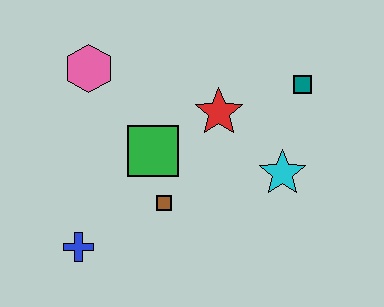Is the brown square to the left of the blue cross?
No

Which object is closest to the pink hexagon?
The green square is closest to the pink hexagon.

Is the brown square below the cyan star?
Yes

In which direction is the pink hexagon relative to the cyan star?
The pink hexagon is to the left of the cyan star.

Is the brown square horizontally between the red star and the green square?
Yes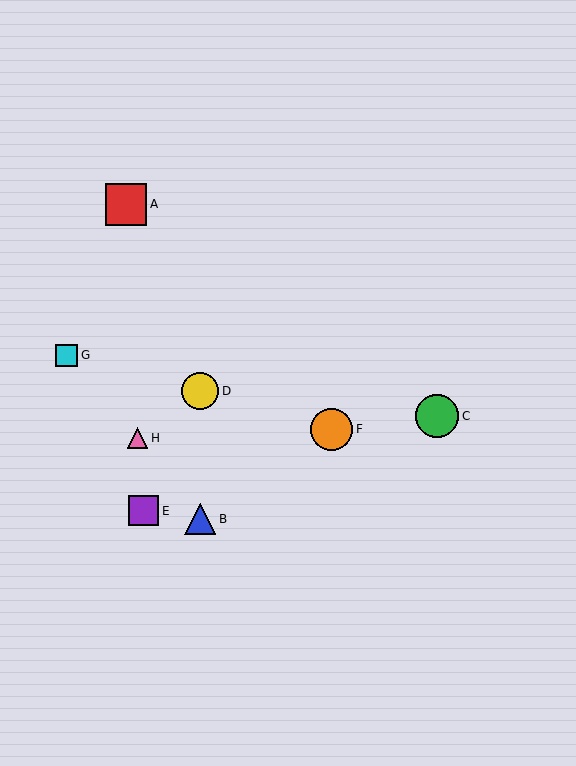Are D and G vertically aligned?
No, D is at x≈200 and G is at x≈67.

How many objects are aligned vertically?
2 objects (B, D) are aligned vertically.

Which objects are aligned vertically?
Objects B, D are aligned vertically.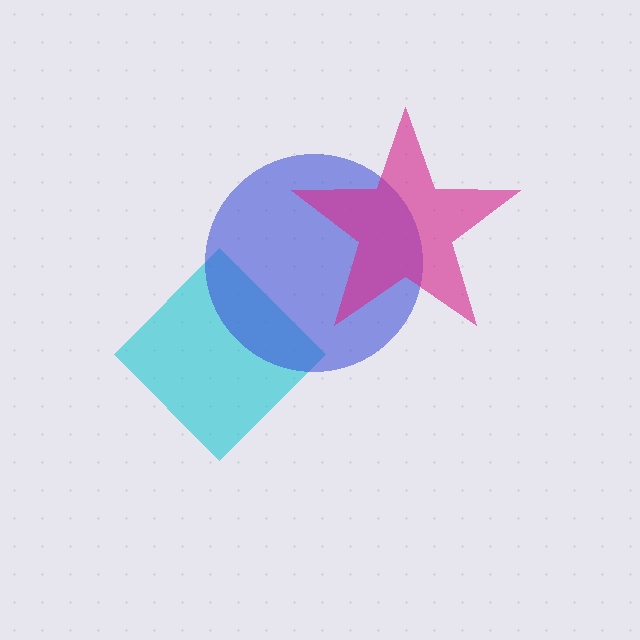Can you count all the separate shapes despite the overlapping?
Yes, there are 3 separate shapes.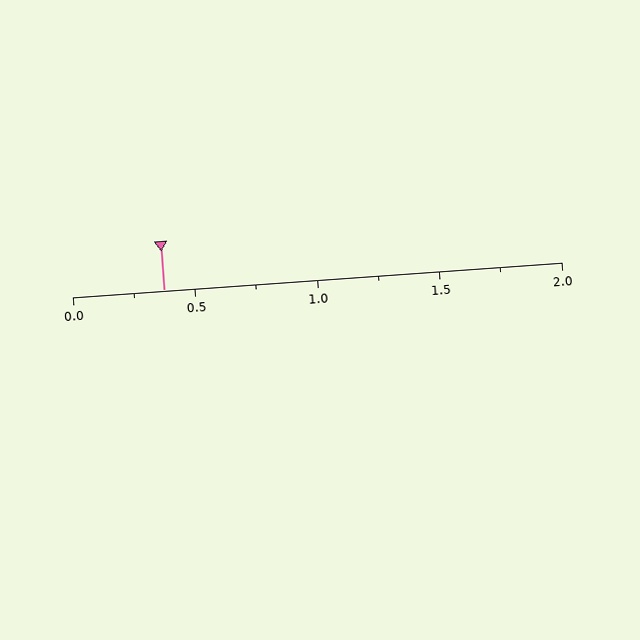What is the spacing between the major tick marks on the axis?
The major ticks are spaced 0.5 apart.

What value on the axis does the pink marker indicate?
The marker indicates approximately 0.38.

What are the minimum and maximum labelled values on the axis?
The axis runs from 0.0 to 2.0.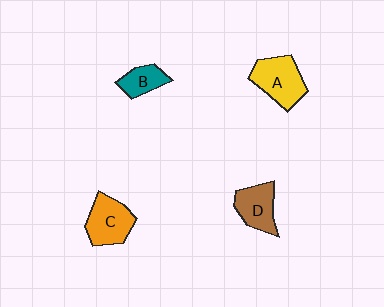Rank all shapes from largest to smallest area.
From largest to smallest: A (yellow), C (orange), D (brown), B (teal).